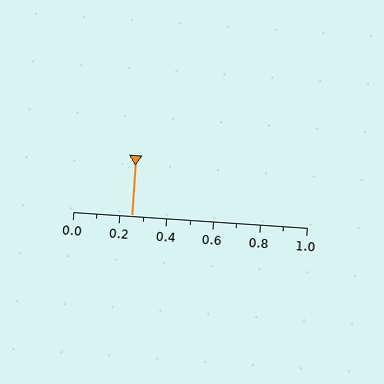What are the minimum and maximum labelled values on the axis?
The axis runs from 0.0 to 1.0.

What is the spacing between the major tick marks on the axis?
The major ticks are spaced 0.2 apart.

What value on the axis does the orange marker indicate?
The marker indicates approximately 0.25.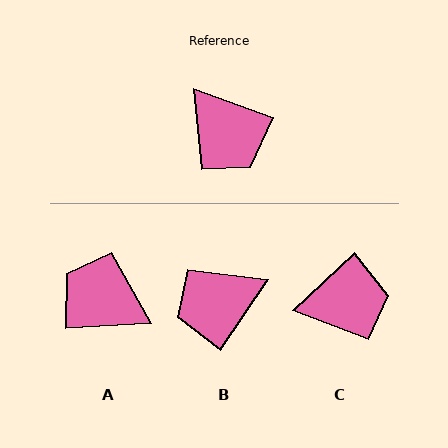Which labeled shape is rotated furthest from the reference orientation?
A, about 157 degrees away.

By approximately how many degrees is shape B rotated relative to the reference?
Approximately 103 degrees clockwise.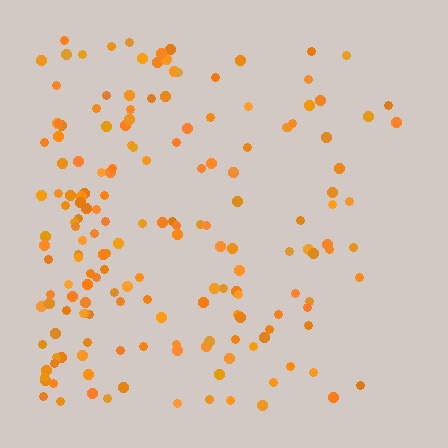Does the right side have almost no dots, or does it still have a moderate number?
Still a moderate number, just noticeably fewer than the left.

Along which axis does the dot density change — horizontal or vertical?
Horizontal.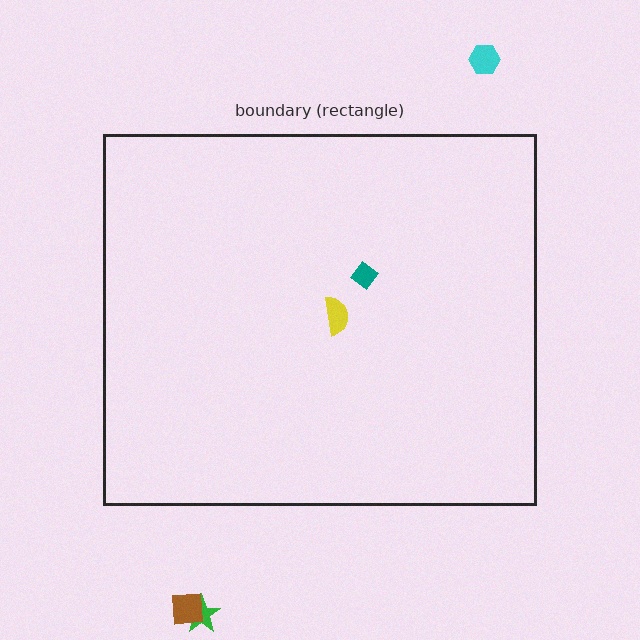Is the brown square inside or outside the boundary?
Outside.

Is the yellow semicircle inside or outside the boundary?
Inside.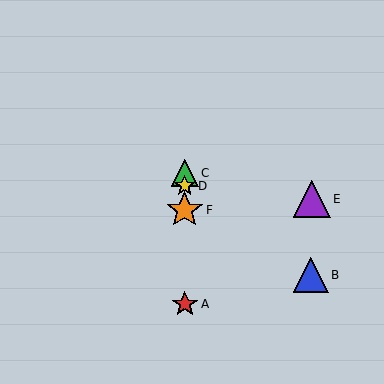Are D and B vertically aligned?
No, D is at x≈185 and B is at x≈311.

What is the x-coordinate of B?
Object B is at x≈311.